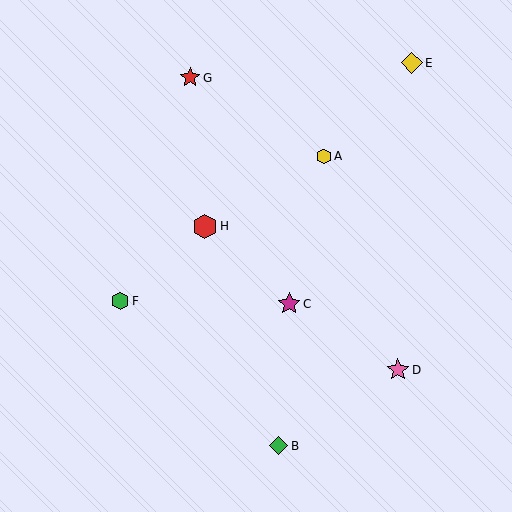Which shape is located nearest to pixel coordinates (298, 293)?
The magenta star (labeled C) at (289, 304) is nearest to that location.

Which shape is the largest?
The red hexagon (labeled H) is the largest.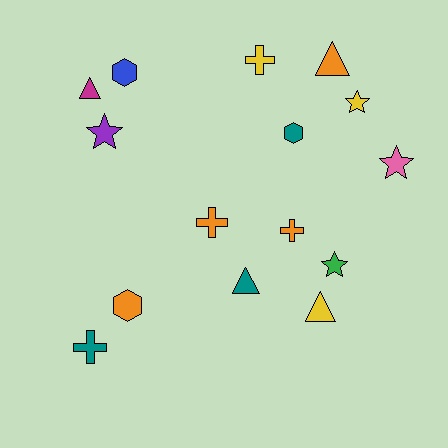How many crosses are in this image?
There are 4 crosses.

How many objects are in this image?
There are 15 objects.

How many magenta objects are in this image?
There is 1 magenta object.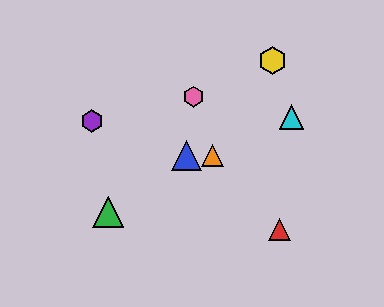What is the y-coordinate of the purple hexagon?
The purple hexagon is at y≈121.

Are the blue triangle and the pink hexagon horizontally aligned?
No, the blue triangle is at y≈155 and the pink hexagon is at y≈97.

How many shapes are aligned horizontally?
2 shapes (the blue triangle, the orange triangle) are aligned horizontally.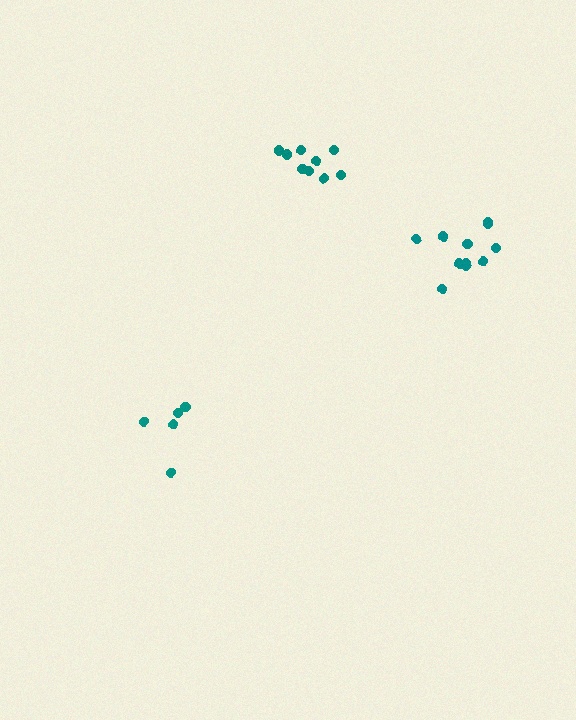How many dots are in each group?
Group 1: 11 dots, Group 2: 9 dots, Group 3: 5 dots (25 total).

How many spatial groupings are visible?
There are 3 spatial groupings.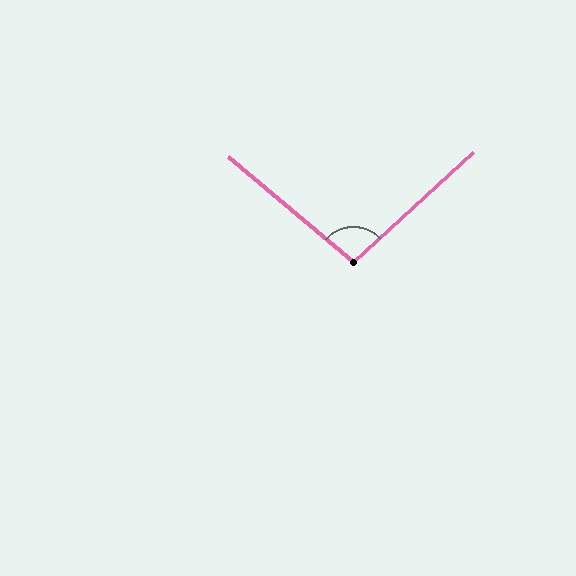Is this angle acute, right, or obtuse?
It is obtuse.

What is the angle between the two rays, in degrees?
Approximately 97 degrees.